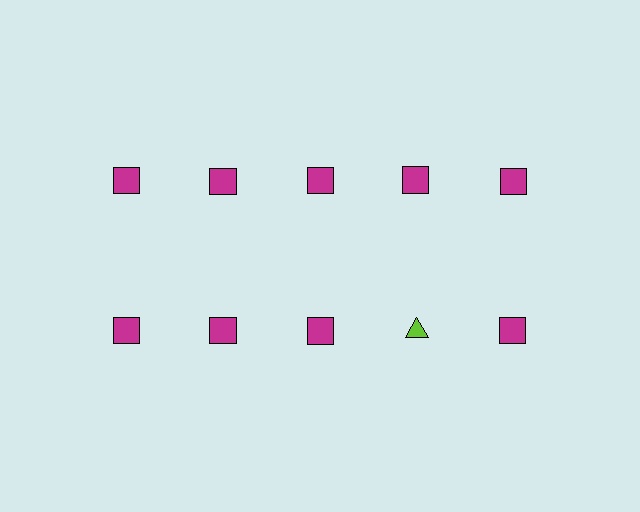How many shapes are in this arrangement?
There are 10 shapes arranged in a grid pattern.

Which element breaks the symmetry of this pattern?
The lime triangle in the second row, second from right column breaks the symmetry. All other shapes are magenta squares.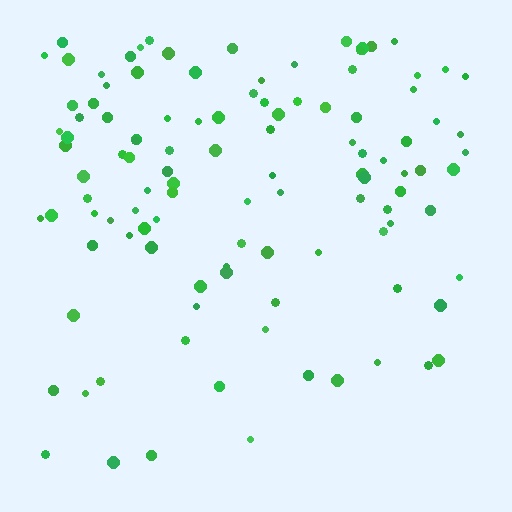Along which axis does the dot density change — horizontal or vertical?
Vertical.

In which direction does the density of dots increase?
From bottom to top, with the top side densest.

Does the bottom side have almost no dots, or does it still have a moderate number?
Still a moderate number, just noticeably fewer than the top.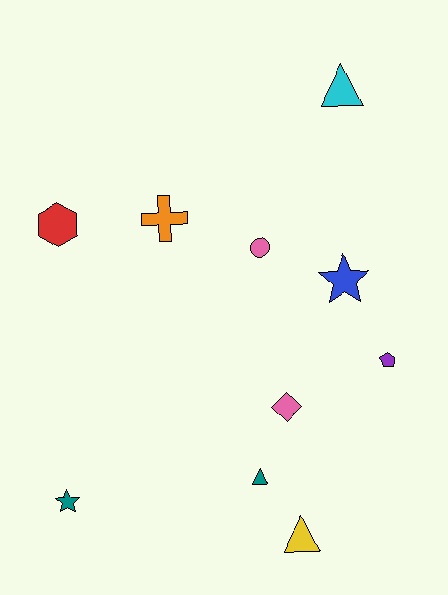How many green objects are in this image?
There are no green objects.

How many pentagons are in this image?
There is 1 pentagon.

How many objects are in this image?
There are 10 objects.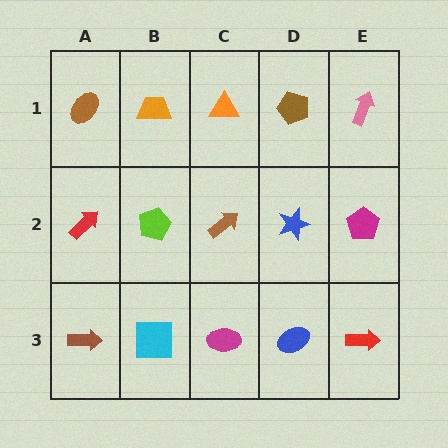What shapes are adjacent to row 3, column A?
A red arrow (row 2, column A), a cyan square (row 3, column B).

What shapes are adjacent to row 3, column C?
A brown arrow (row 2, column C), a cyan square (row 3, column B), a blue ellipse (row 3, column D).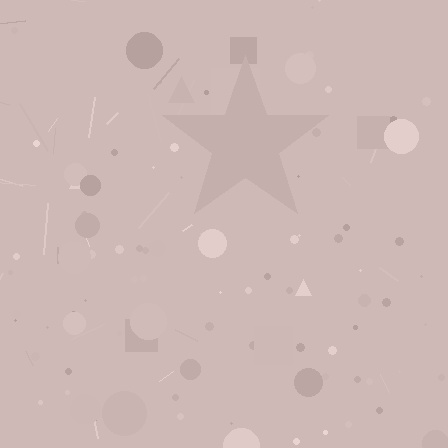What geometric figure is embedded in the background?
A star is embedded in the background.